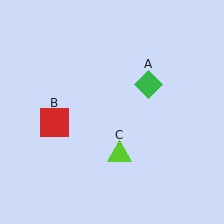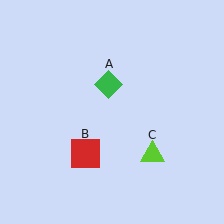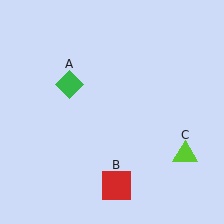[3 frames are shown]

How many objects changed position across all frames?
3 objects changed position: green diamond (object A), red square (object B), lime triangle (object C).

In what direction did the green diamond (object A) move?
The green diamond (object A) moved left.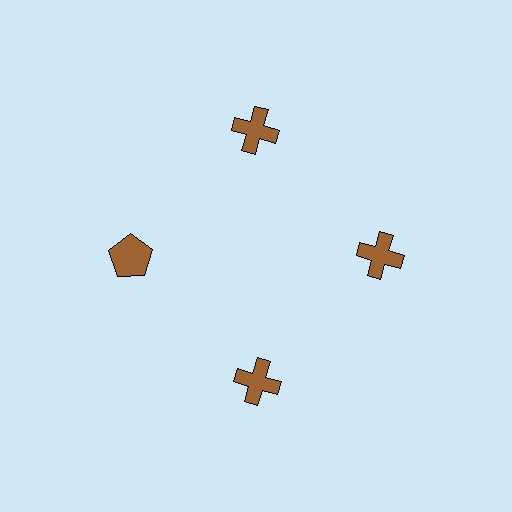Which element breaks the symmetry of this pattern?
The brown pentagon at roughly the 9 o'clock position breaks the symmetry. All other shapes are brown crosses.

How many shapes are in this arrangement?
There are 4 shapes arranged in a ring pattern.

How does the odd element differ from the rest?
It has a different shape: pentagon instead of cross.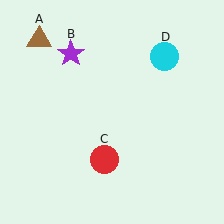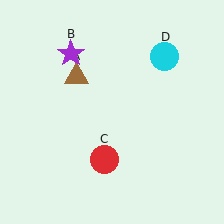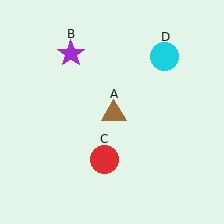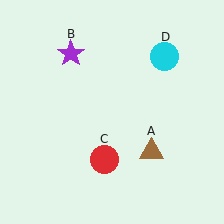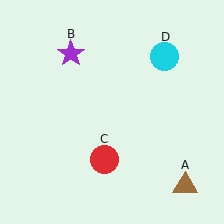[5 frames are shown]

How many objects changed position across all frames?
1 object changed position: brown triangle (object A).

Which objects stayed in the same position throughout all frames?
Purple star (object B) and red circle (object C) and cyan circle (object D) remained stationary.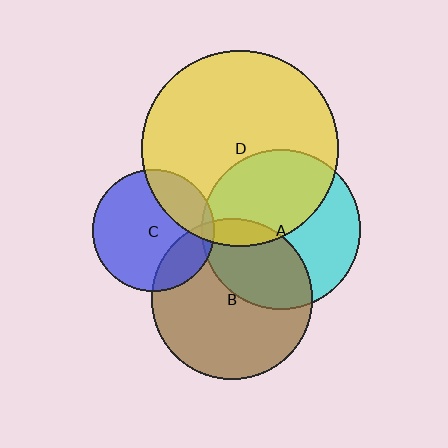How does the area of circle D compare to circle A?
Approximately 1.5 times.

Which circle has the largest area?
Circle D (yellow).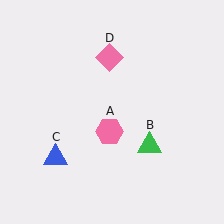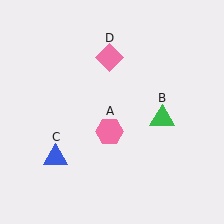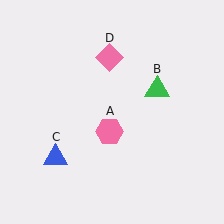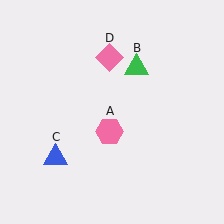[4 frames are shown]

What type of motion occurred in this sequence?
The green triangle (object B) rotated counterclockwise around the center of the scene.